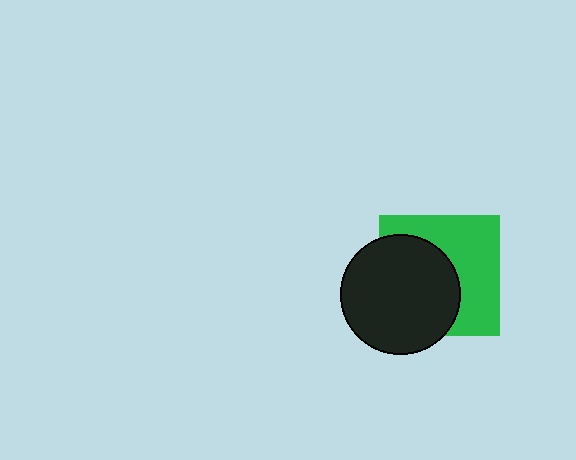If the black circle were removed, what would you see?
You would see the complete green square.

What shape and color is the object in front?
The object in front is a black circle.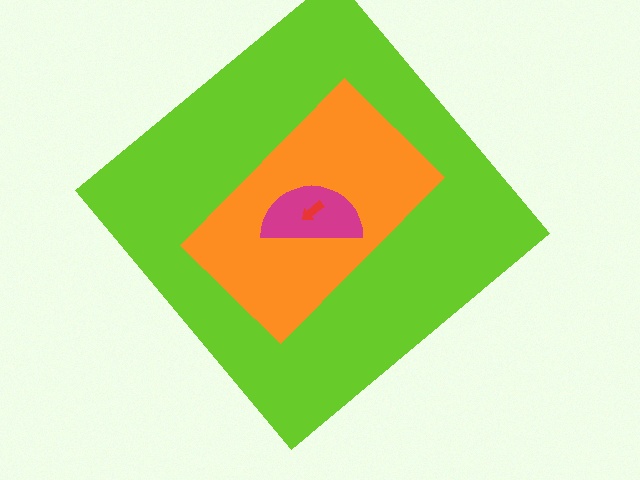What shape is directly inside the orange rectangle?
The magenta semicircle.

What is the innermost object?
The red arrow.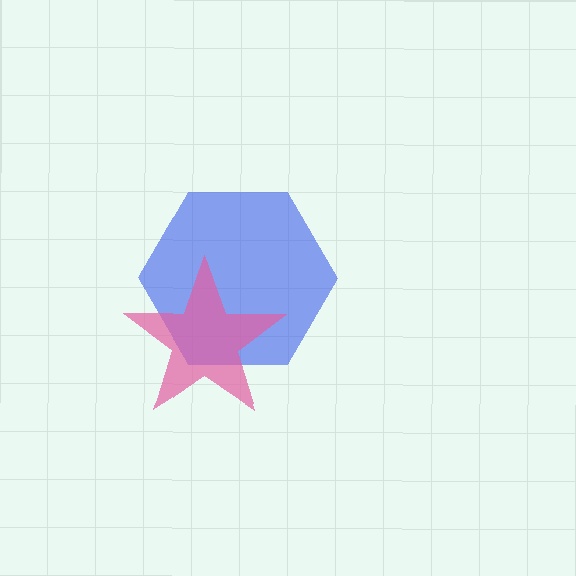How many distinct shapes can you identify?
There are 2 distinct shapes: a blue hexagon, a pink star.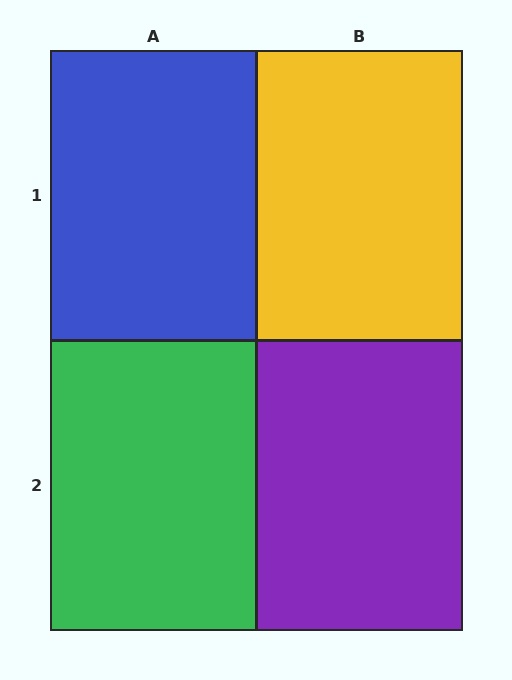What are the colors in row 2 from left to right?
Green, purple.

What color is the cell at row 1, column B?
Yellow.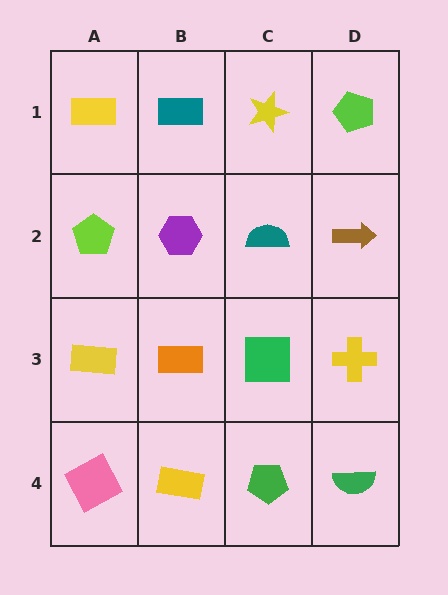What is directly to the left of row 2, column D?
A teal semicircle.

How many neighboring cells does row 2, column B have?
4.